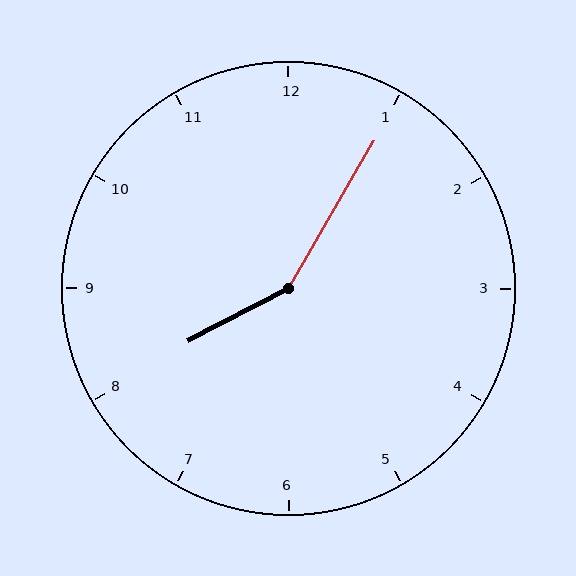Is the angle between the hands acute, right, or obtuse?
It is obtuse.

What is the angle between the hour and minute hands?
Approximately 148 degrees.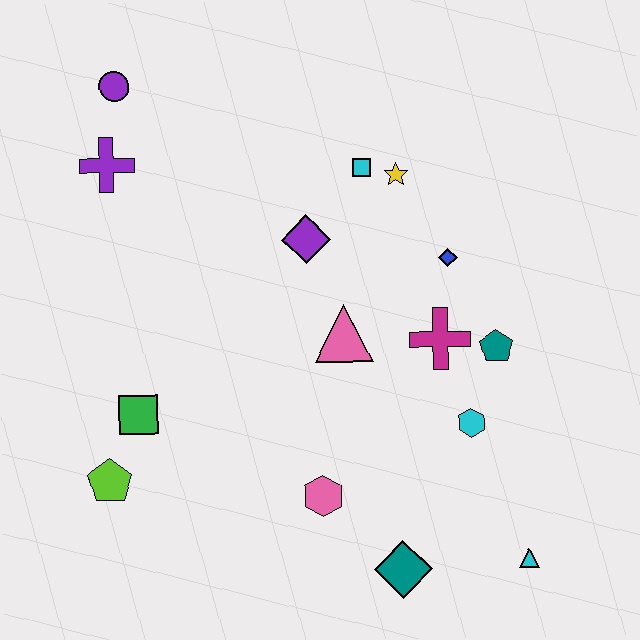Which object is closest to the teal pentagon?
The magenta cross is closest to the teal pentagon.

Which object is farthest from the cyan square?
The cyan triangle is farthest from the cyan square.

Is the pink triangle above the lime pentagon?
Yes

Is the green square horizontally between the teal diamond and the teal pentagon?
No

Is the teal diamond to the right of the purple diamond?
Yes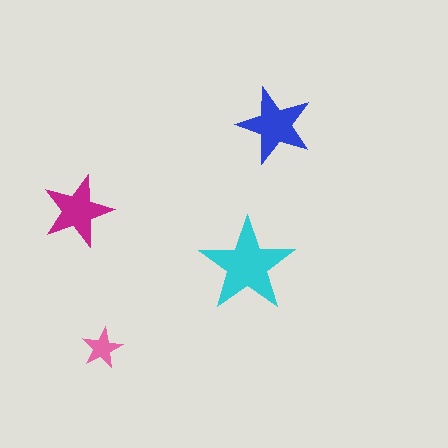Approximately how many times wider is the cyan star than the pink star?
About 2.5 times wider.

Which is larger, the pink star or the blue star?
The blue one.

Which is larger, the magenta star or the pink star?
The magenta one.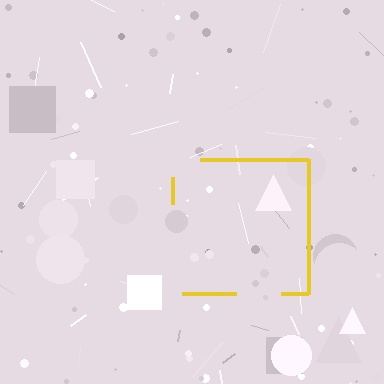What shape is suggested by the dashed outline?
The dashed outline suggests a square.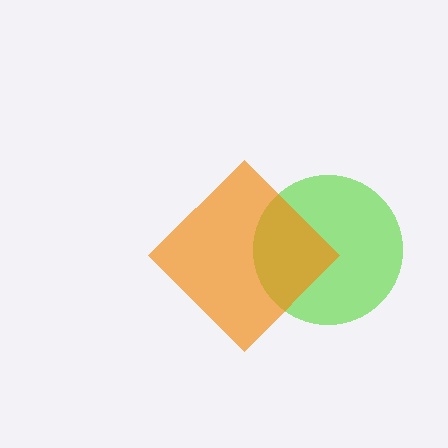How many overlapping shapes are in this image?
There are 2 overlapping shapes in the image.